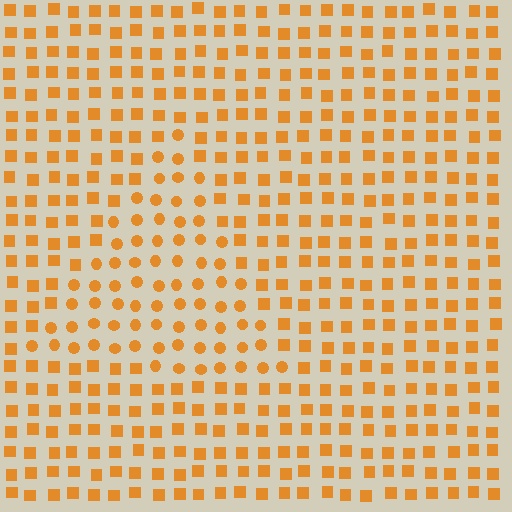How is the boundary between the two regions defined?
The boundary is defined by a change in element shape: circles inside vs. squares outside. All elements share the same color and spacing.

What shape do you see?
I see a triangle.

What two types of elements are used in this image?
The image uses circles inside the triangle region and squares outside it.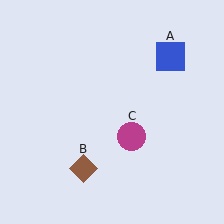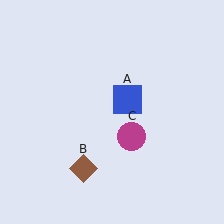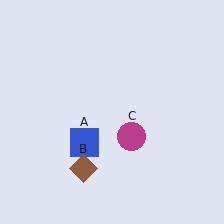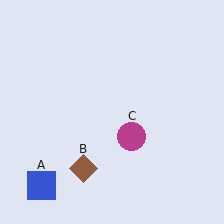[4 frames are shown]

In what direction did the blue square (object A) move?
The blue square (object A) moved down and to the left.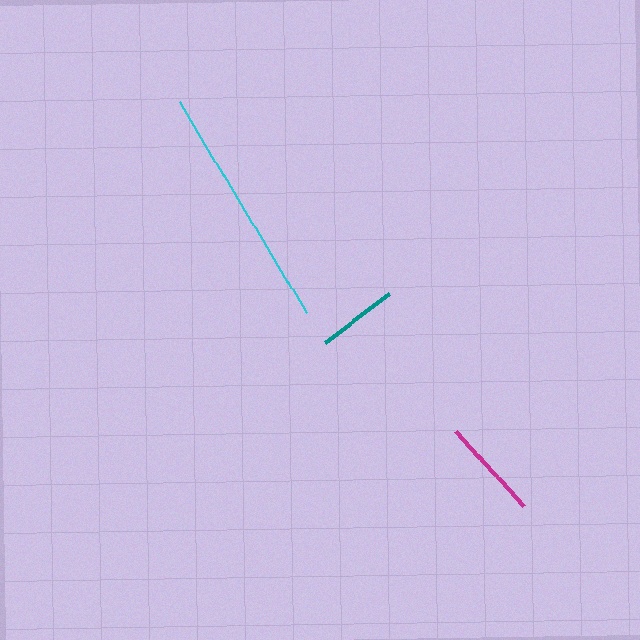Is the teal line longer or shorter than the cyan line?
The cyan line is longer than the teal line.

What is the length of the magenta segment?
The magenta segment is approximately 102 pixels long.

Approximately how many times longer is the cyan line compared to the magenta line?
The cyan line is approximately 2.4 times the length of the magenta line.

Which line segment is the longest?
The cyan line is the longest at approximately 247 pixels.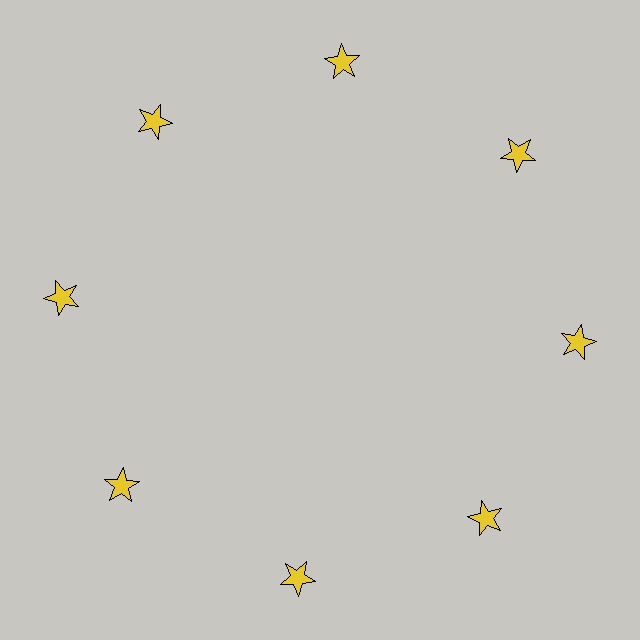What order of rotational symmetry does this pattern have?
This pattern has 8-fold rotational symmetry.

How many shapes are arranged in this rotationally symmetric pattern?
There are 8 shapes, arranged in 8 groups of 1.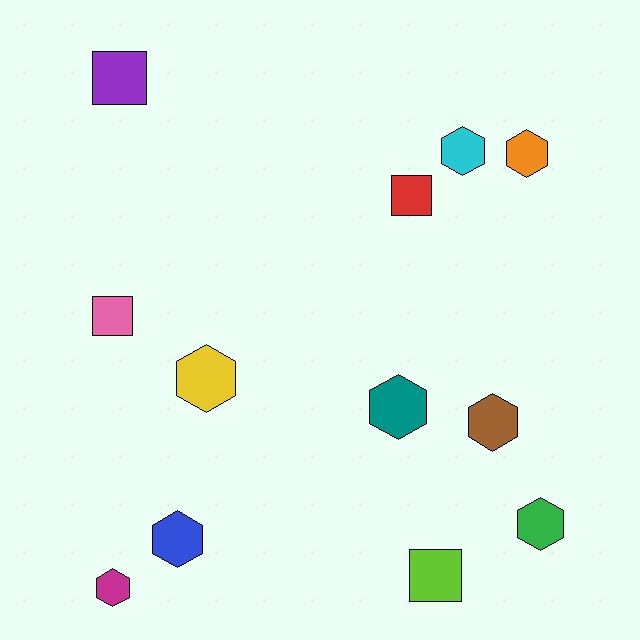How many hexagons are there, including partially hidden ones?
There are 8 hexagons.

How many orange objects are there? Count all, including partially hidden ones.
There is 1 orange object.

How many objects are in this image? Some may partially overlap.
There are 12 objects.